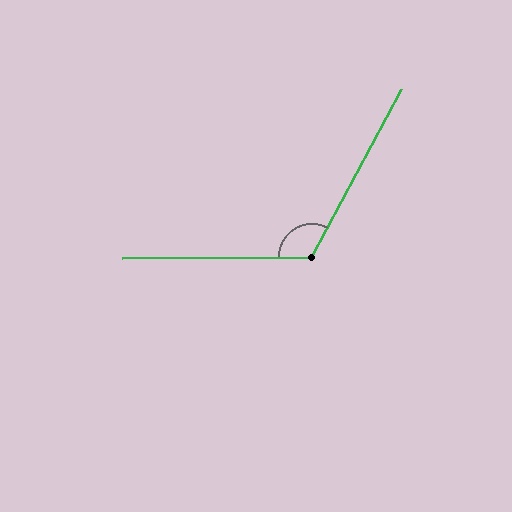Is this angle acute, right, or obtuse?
It is obtuse.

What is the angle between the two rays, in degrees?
Approximately 119 degrees.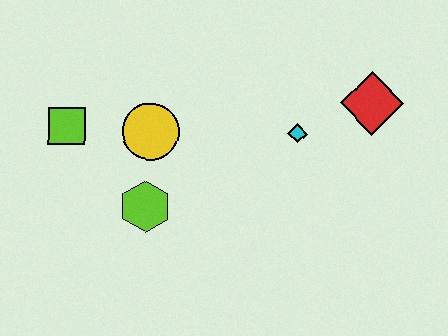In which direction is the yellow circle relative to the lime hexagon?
The yellow circle is above the lime hexagon.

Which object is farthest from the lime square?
The red diamond is farthest from the lime square.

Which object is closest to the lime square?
The yellow circle is closest to the lime square.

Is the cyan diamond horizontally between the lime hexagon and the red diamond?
Yes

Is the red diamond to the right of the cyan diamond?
Yes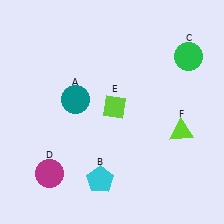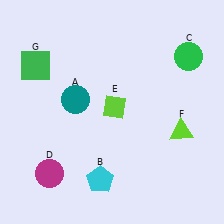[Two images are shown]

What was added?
A green square (G) was added in Image 2.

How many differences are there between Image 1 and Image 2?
There is 1 difference between the two images.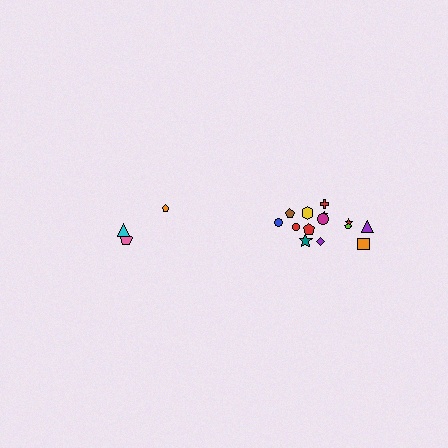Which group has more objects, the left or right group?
The right group.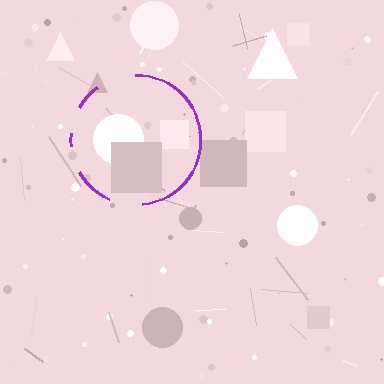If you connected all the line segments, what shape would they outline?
They would outline a circle.